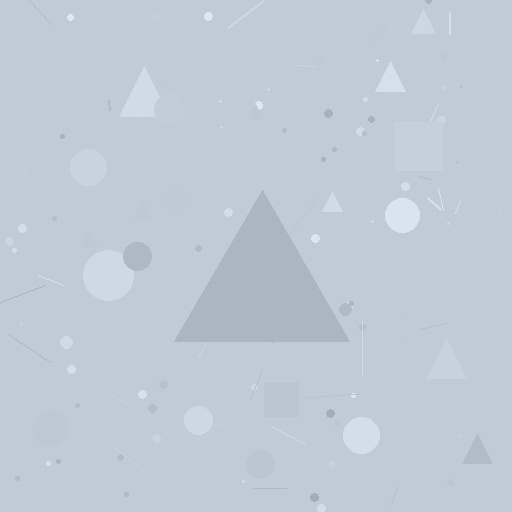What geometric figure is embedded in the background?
A triangle is embedded in the background.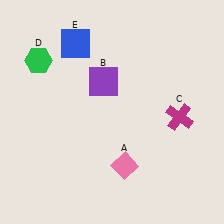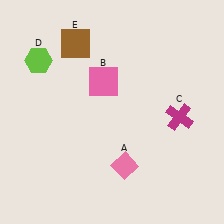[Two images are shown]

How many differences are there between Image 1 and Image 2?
There are 3 differences between the two images.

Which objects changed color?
B changed from purple to pink. D changed from green to lime. E changed from blue to brown.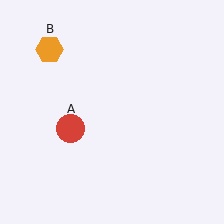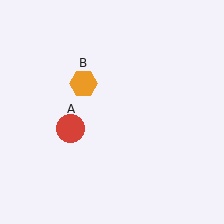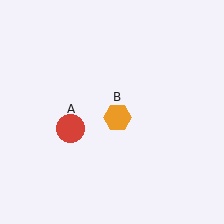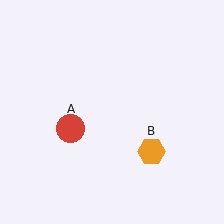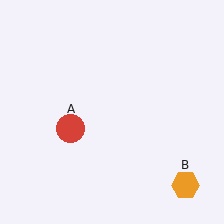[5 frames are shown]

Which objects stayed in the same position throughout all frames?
Red circle (object A) remained stationary.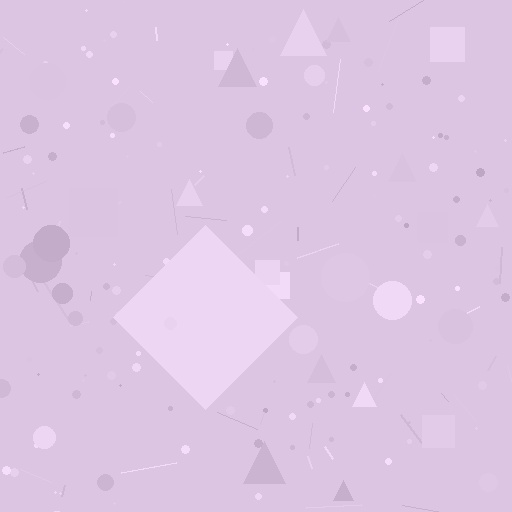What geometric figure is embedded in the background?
A diamond is embedded in the background.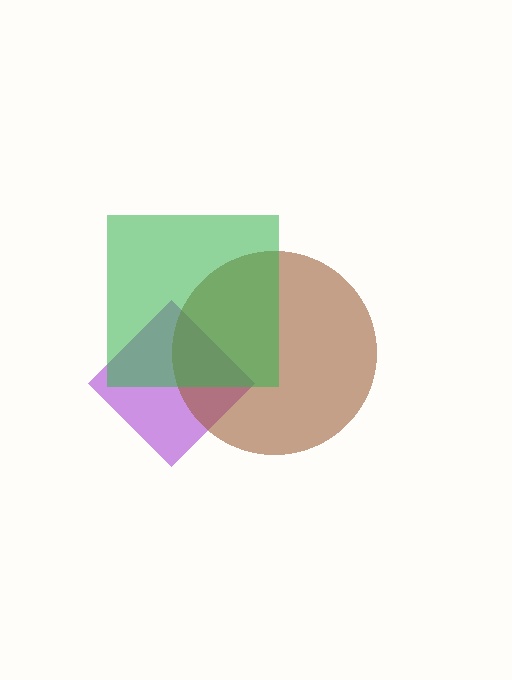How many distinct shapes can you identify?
There are 3 distinct shapes: a purple diamond, a brown circle, a green square.